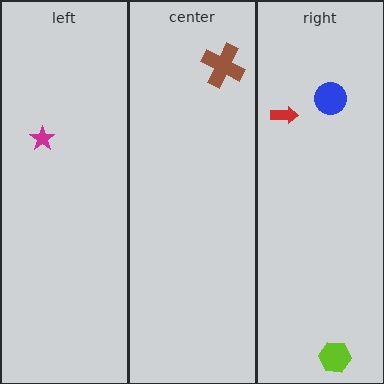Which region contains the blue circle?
The right region.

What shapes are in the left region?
The magenta star.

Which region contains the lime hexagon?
The right region.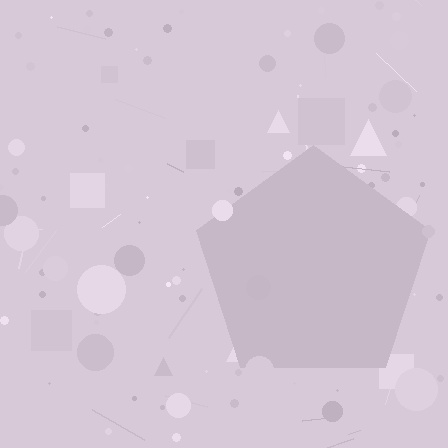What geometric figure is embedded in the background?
A pentagon is embedded in the background.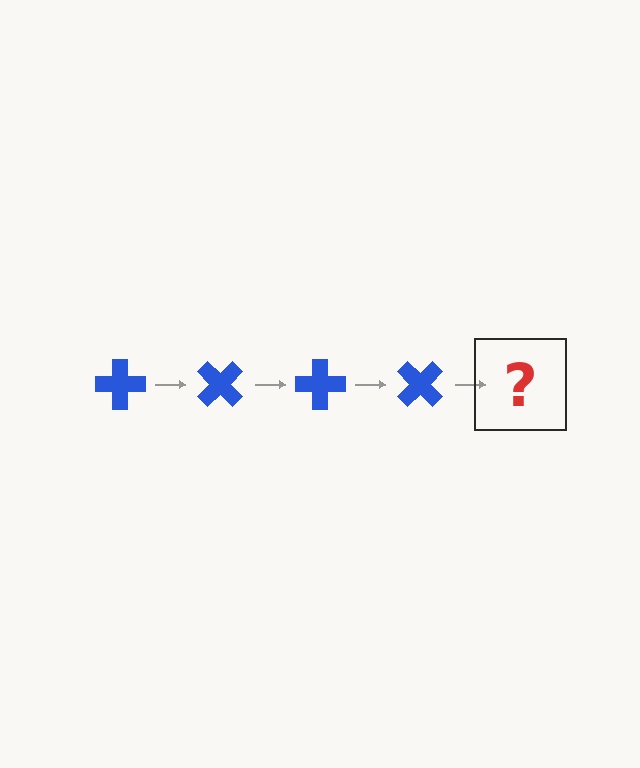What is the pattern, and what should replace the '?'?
The pattern is that the cross rotates 45 degrees each step. The '?' should be a blue cross rotated 180 degrees.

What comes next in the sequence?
The next element should be a blue cross rotated 180 degrees.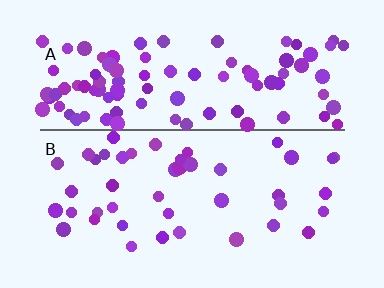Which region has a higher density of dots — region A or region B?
A (the top).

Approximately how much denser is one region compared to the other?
Approximately 2.2× — region A over region B.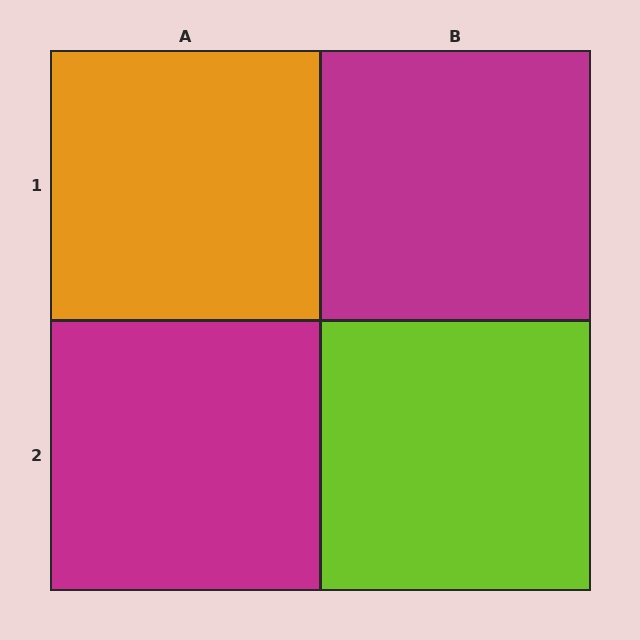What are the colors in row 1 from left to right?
Orange, magenta.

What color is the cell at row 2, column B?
Lime.